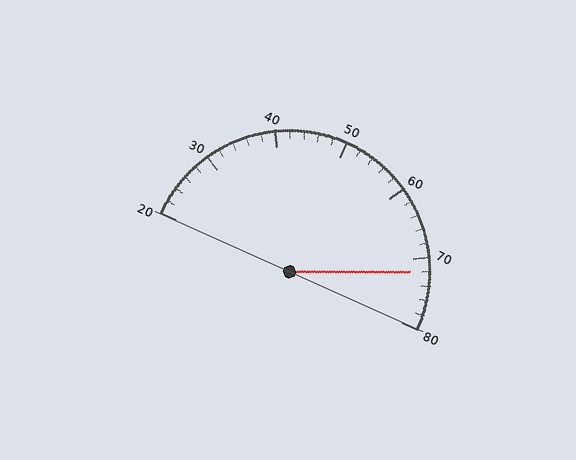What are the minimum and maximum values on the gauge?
The gauge ranges from 20 to 80.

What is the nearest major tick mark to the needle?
The nearest major tick mark is 70.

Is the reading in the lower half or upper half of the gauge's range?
The reading is in the upper half of the range (20 to 80).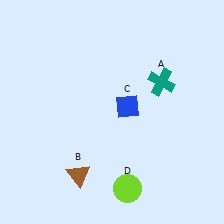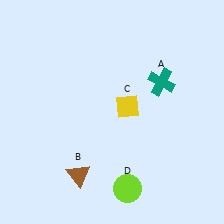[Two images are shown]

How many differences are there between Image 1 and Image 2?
There is 1 difference between the two images.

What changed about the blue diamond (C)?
In Image 1, C is blue. In Image 2, it changed to yellow.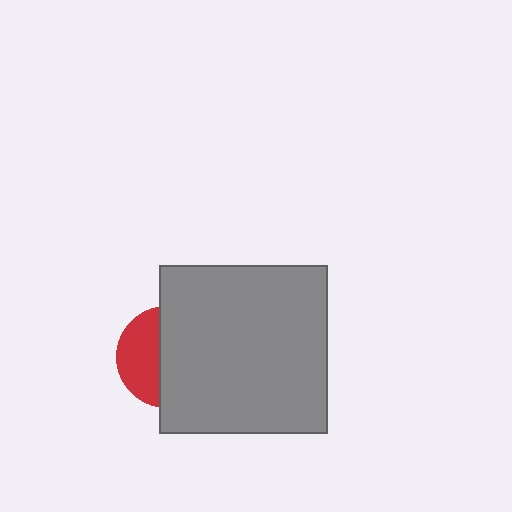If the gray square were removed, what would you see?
You would see the complete red circle.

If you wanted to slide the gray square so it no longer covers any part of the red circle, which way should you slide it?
Slide it right — that is the most direct way to separate the two shapes.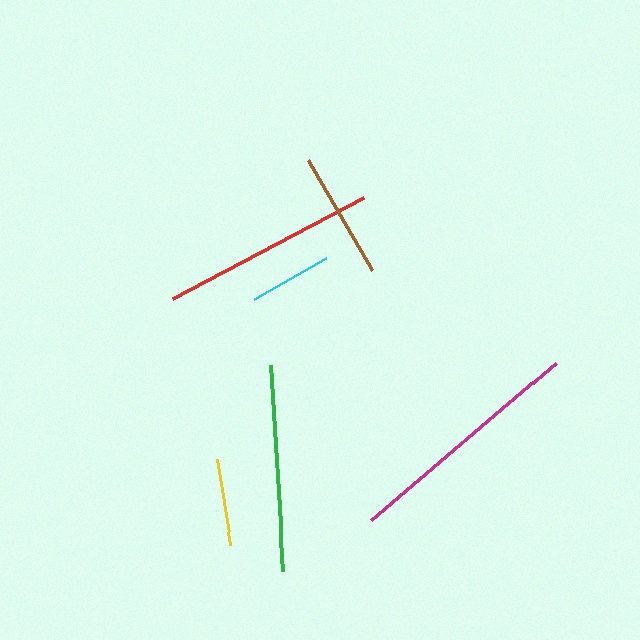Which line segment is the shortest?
The cyan line is the shortest at approximately 83 pixels.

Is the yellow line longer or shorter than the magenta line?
The magenta line is longer than the yellow line.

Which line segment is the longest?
The magenta line is the longest at approximately 243 pixels.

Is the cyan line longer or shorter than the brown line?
The brown line is longer than the cyan line.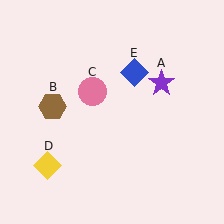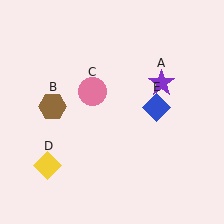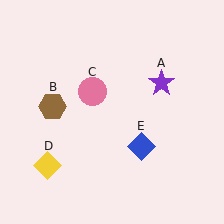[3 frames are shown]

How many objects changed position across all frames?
1 object changed position: blue diamond (object E).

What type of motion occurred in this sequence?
The blue diamond (object E) rotated clockwise around the center of the scene.